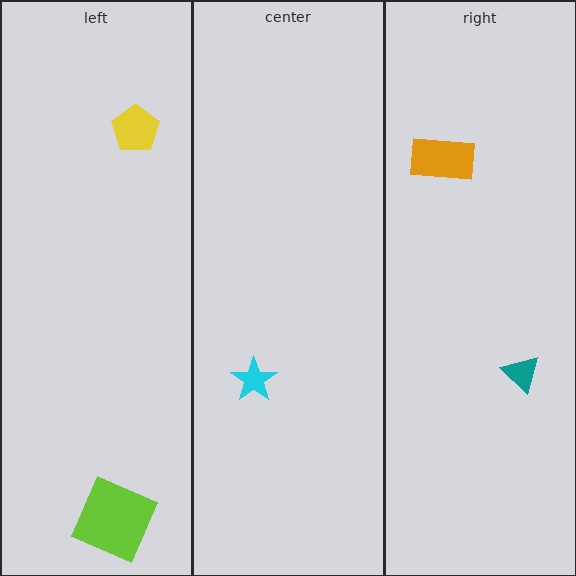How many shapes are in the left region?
2.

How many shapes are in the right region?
2.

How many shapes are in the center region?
1.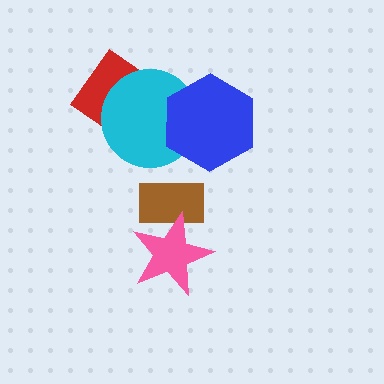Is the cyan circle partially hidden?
Yes, it is partially covered by another shape.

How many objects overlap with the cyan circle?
2 objects overlap with the cyan circle.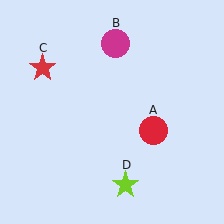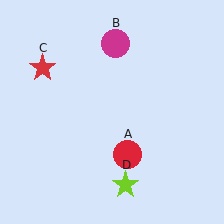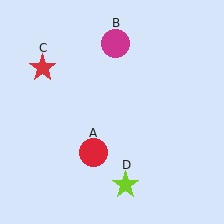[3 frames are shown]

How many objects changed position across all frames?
1 object changed position: red circle (object A).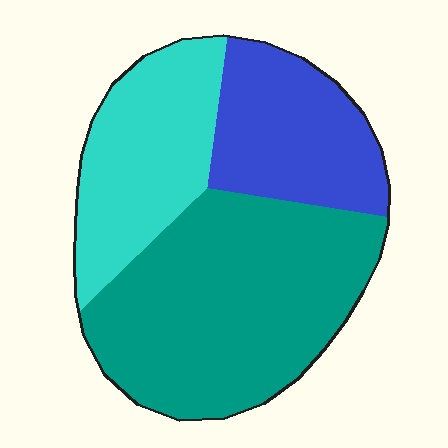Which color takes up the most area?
Teal, at roughly 50%.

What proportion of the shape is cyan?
Cyan takes up between a quarter and a half of the shape.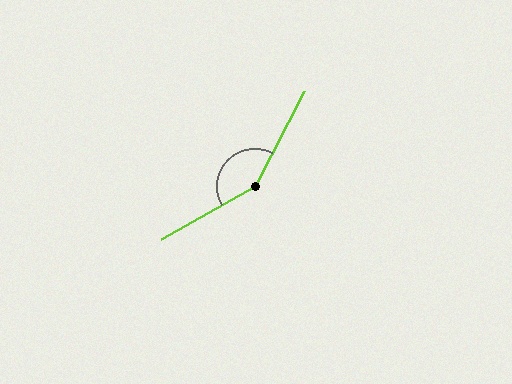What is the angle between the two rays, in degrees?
Approximately 147 degrees.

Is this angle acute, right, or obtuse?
It is obtuse.